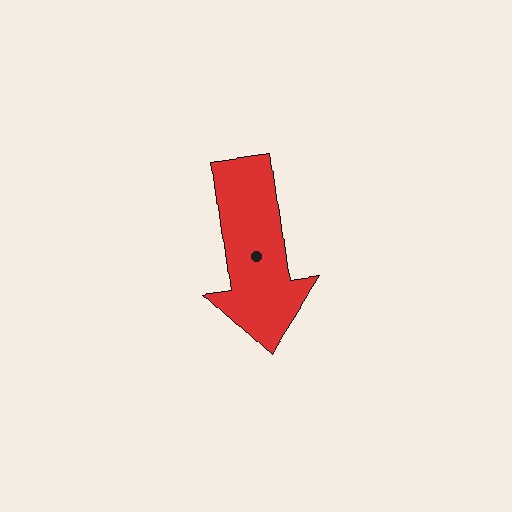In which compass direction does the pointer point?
South.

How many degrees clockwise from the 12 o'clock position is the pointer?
Approximately 172 degrees.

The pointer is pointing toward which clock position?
Roughly 6 o'clock.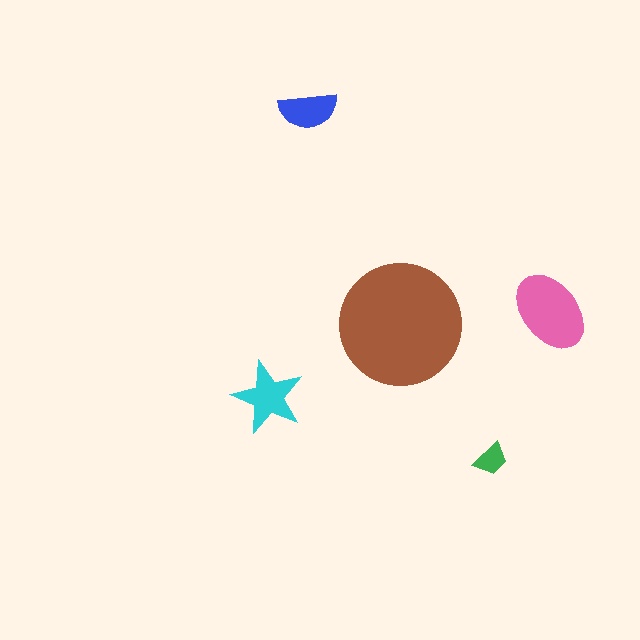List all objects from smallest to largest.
The green trapezoid, the blue semicircle, the cyan star, the pink ellipse, the brown circle.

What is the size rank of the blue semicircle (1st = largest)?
4th.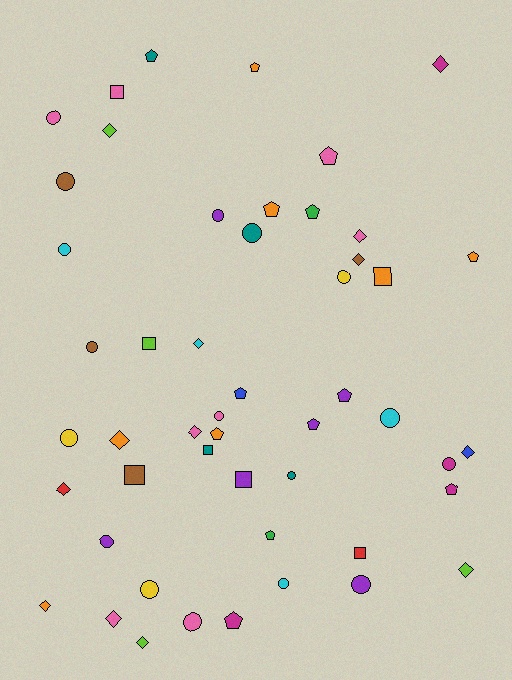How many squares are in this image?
There are 7 squares.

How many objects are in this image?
There are 50 objects.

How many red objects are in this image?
There are 2 red objects.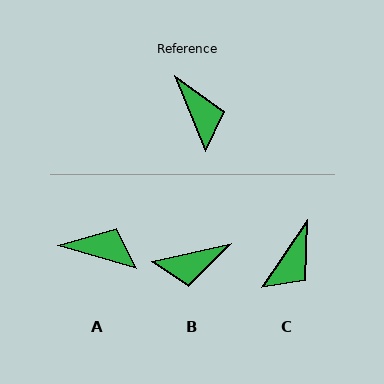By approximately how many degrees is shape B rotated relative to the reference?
Approximately 99 degrees clockwise.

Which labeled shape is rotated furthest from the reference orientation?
B, about 99 degrees away.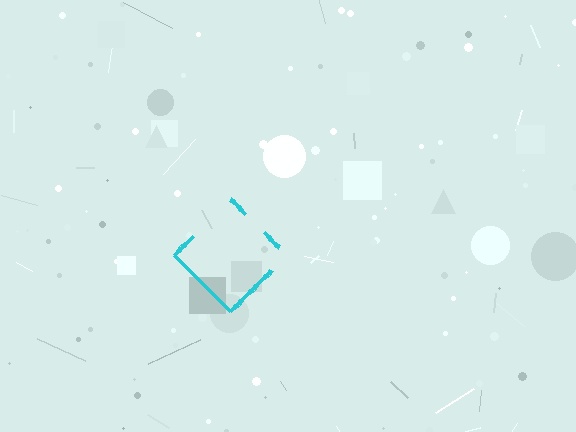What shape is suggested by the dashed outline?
The dashed outline suggests a diamond.